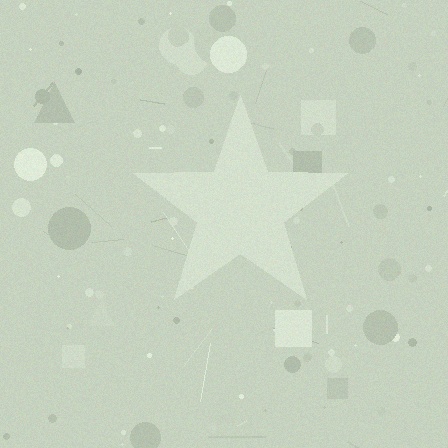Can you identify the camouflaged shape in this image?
The camouflaged shape is a star.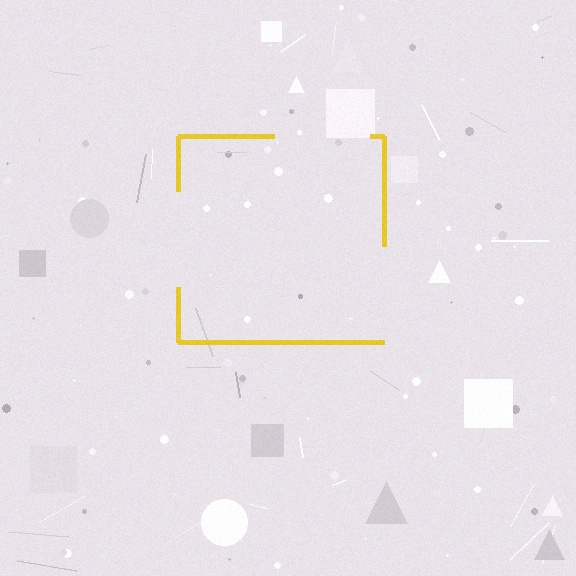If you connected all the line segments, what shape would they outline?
They would outline a square.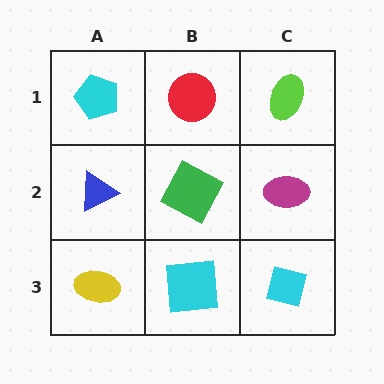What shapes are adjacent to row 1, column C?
A magenta ellipse (row 2, column C), a red circle (row 1, column B).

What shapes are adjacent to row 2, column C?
A lime ellipse (row 1, column C), a cyan square (row 3, column C), a green square (row 2, column B).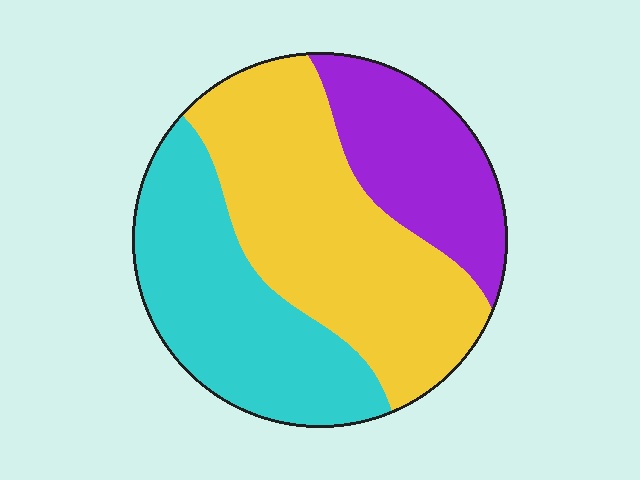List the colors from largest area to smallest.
From largest to smallest: yellow, cyan, purple.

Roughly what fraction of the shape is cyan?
Cyan covers around 35% of the shape.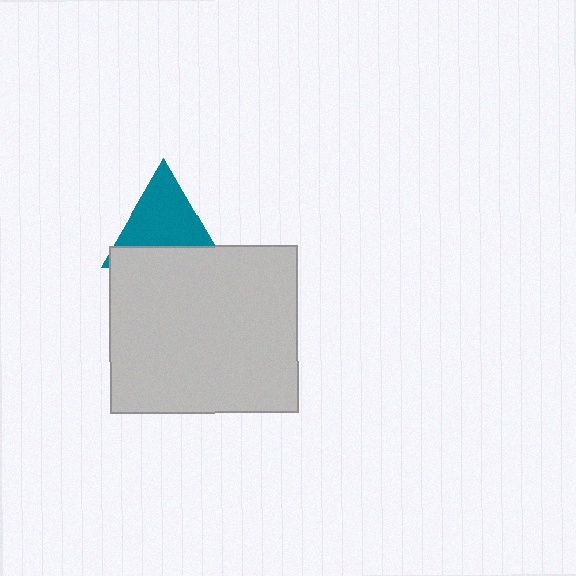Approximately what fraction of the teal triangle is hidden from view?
Roughly 35% of the teal triangle is hidden behind the light gray rectangle.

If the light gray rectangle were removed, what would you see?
You would see the complete teal triangle.